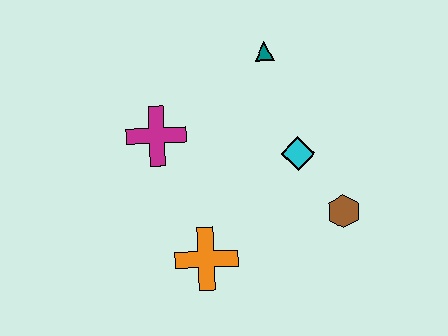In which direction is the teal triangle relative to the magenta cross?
The teal triangle is to the right of the magenta cross.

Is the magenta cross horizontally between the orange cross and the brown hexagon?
No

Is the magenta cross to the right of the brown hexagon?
No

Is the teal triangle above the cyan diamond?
Yes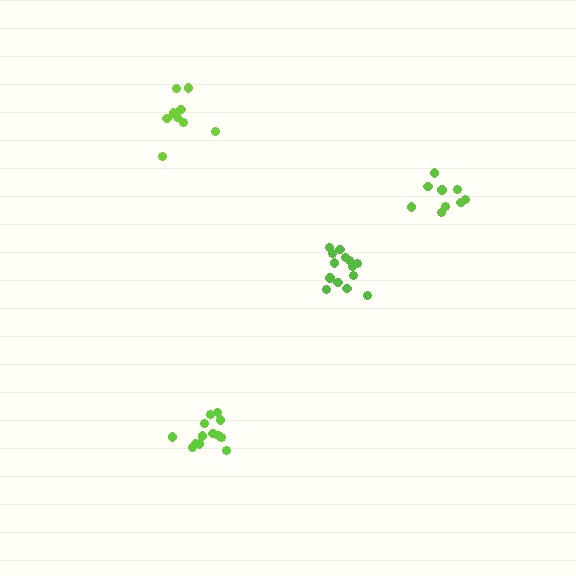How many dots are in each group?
Group 1: 9 dots, Group 2: 9 dots, Group 3: 14 dots, Group 4: 13 dots (45 total).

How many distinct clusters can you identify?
There are 4 distinct clusters.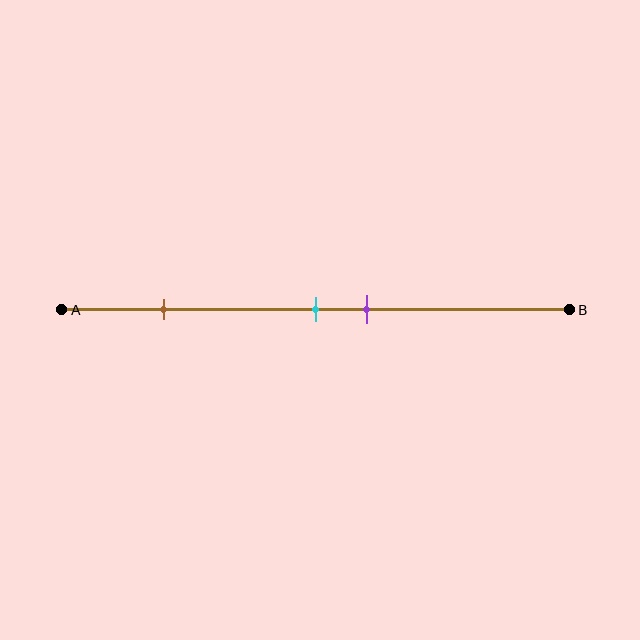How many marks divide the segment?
There are 3 marks dividing the segment.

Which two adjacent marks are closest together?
The cyan and purple marks are the closest adjacent pair.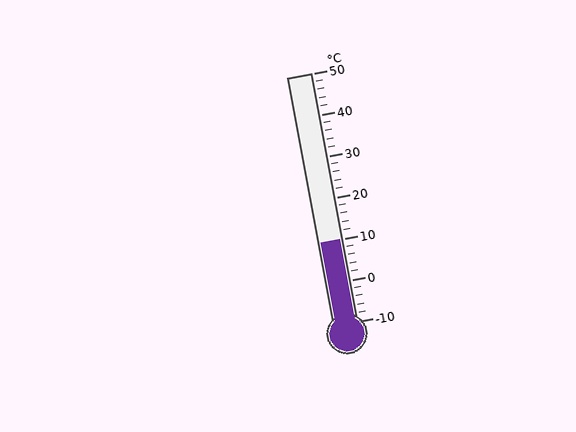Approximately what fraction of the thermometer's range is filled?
The thermometer is filled to approximately 35% of its range.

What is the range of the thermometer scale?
The thermometer scale ranges from -10°C to 50°C.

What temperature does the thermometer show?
The thermometer shows approximately 10°C.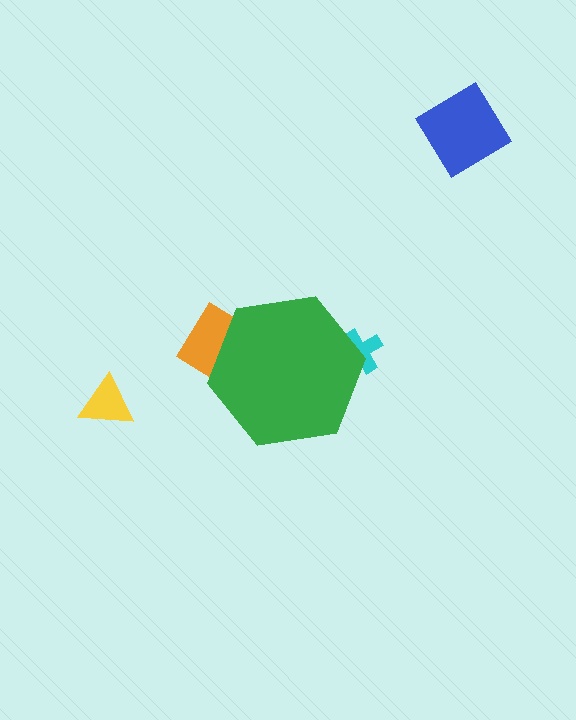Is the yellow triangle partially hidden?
No, the yellow triangle is fully visible.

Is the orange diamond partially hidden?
Yes, the orange diamond is partially hidden behind the green hexagon.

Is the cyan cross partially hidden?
Yes, the cyan cross is partially hidden behind the green hexagon.